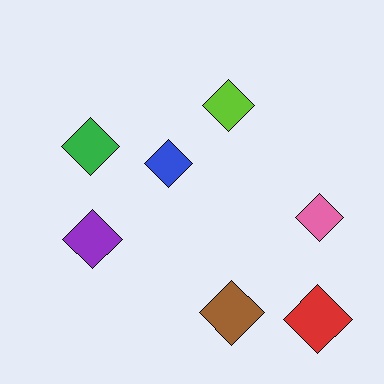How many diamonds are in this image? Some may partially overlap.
There are 7 diamonds.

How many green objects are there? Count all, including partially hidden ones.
There is 1 green object.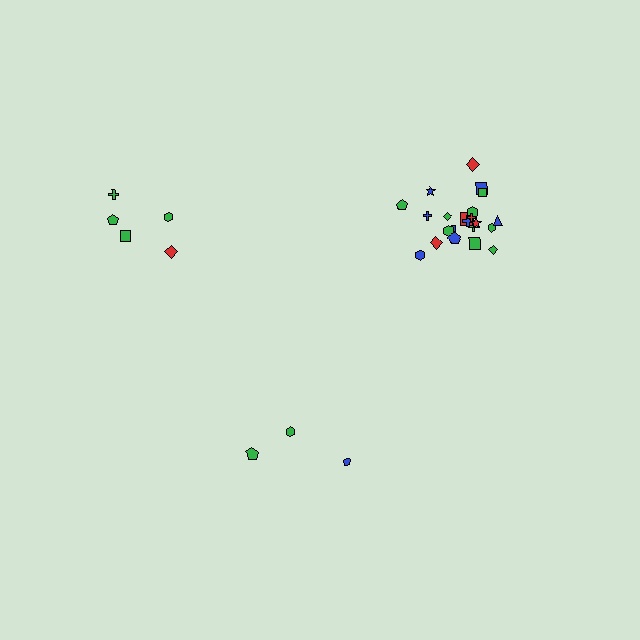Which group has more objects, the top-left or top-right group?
The top-right group.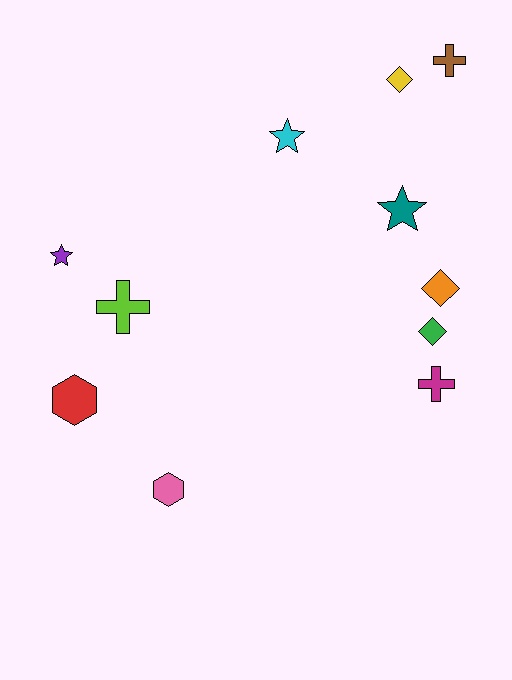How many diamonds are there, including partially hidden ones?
There are 3 diamonds.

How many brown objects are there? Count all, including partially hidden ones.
There is 1 brown object.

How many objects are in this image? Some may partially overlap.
There are 11 objects.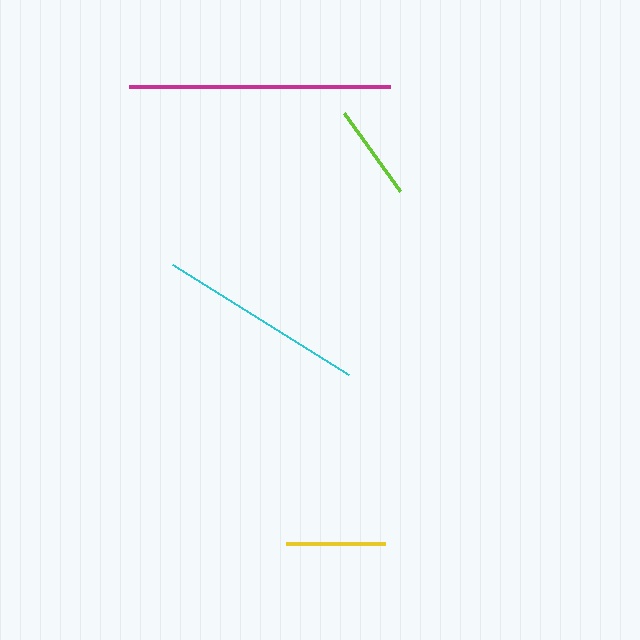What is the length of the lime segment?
The lime segment is approximately 97 pixels long.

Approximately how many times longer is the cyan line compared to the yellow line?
The cyan line is approximately 2.1 times the length of the yellow line.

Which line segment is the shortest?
The lime line is the shortest at approximately 97 pixels.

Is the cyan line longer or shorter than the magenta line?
The magenta line is longer than the cyan line.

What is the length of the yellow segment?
The yellow segment is approximately 99 pixels long.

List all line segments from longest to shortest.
From longest to shortest: magenta, cyan, yellow, lime.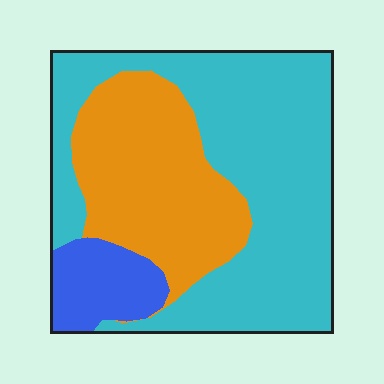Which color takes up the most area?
Cyan, at roughly 55%.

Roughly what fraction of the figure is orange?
Orange covers about 30% of the figure.